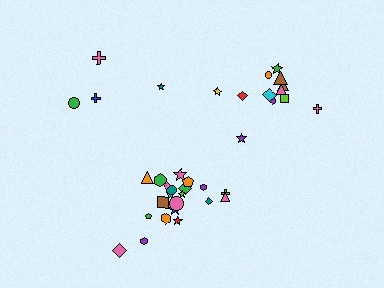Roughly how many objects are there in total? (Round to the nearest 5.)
Roughly 40 objects in total.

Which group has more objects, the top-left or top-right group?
The top-right group.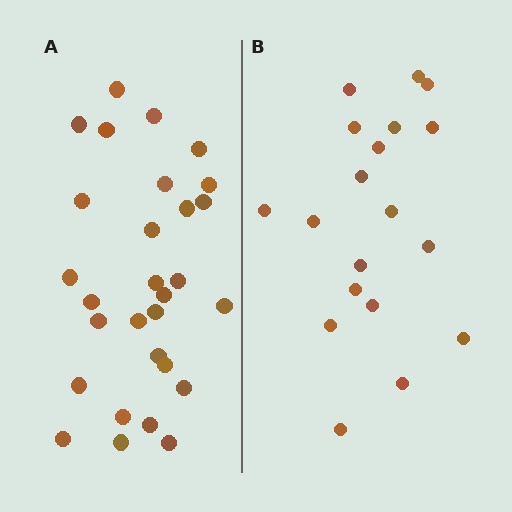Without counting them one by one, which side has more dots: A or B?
Region A (the left region) has more dots.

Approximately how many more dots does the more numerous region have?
Region A has roughly 10 or so more dots than region B.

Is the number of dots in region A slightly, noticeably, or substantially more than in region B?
Region A has substantially more. The ratio is roughly 1.5 to 1.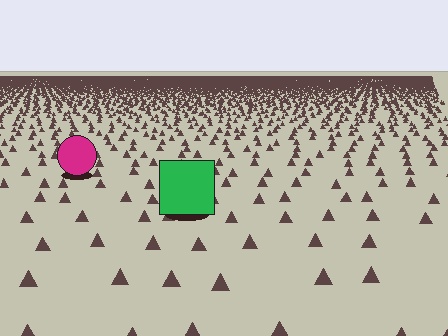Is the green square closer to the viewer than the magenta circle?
Yes. The green square is closer — you can tell from the texture gradient: the ground texture is coarser near it.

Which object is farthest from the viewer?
The magenta circle is farthest from the viewer. It appears smaller and the ground texture around it is denser.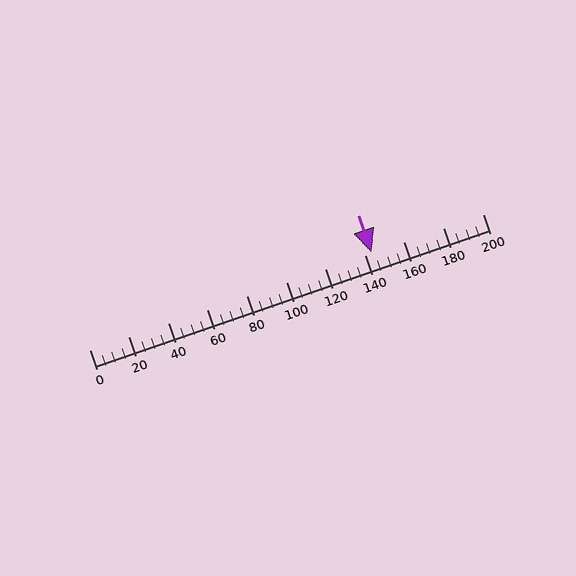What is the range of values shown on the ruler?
The ruler shows values from 0 to 200.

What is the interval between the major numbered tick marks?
The major tick marks are spaced 20 units apart.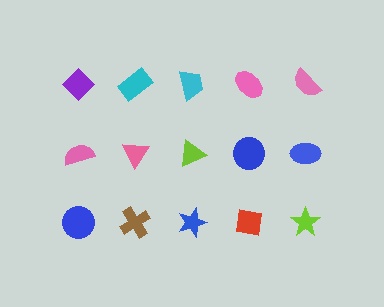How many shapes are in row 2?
5 shapes.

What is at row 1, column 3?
A cyan trapezoid.